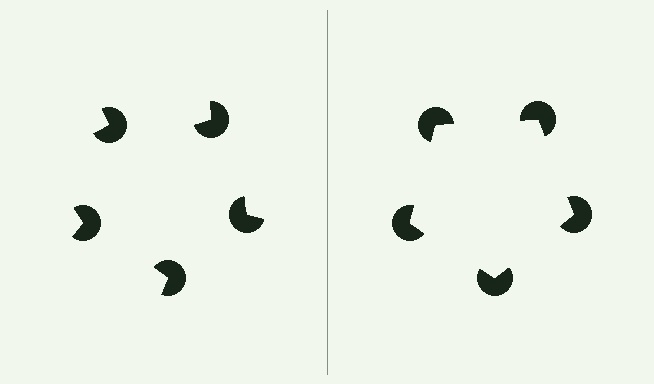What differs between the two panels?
The pac-man discs are positioned identically on both sides; only the wedge orientations differ. On the right they align to a pentagon; on the left they are misaligned.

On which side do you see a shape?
An illusory pentagon appears on the right side. On the left side the wedge cuts are rotated, so no coherent shape forms.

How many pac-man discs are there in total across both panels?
10 — 5 on each side.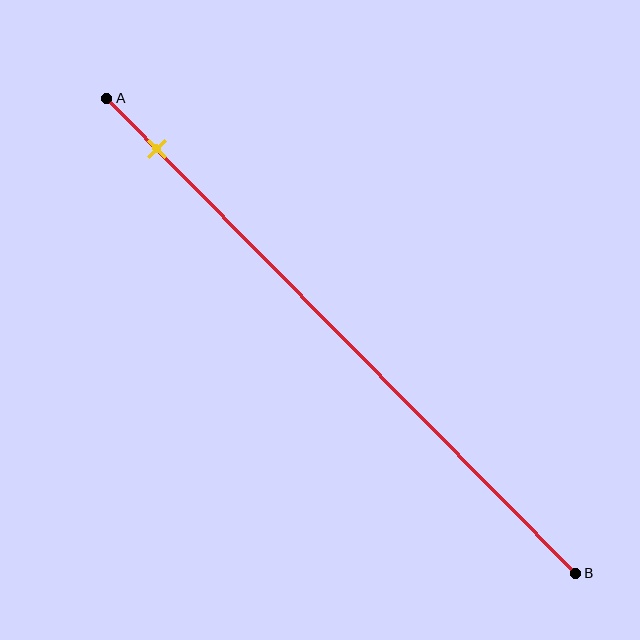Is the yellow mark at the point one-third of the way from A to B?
No, the mark is at about 10% from A, not at the 33% one-third point.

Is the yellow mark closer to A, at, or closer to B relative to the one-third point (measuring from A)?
The yellow mark is closer to point A than the one-third point of segment AB.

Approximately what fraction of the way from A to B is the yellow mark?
The yellow mark is approximately 10% of the way from A to B.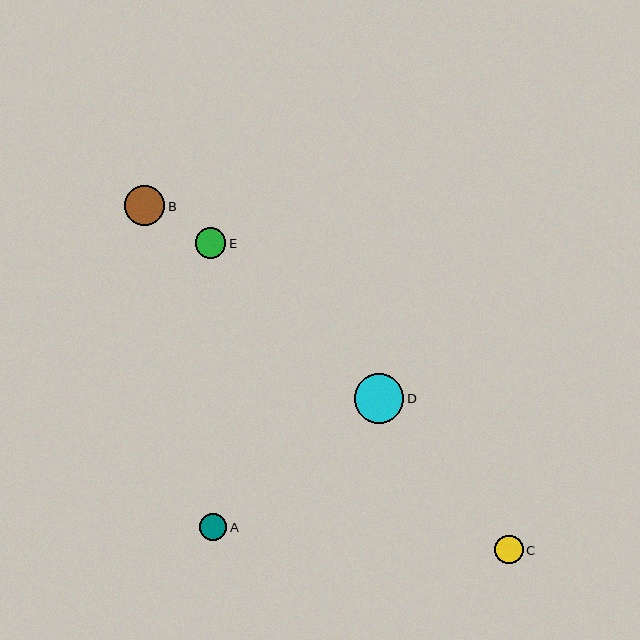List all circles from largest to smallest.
From largest to smallest: D, B, E, C, A.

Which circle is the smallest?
Circle A is the smallest with a size of approximately 27 pixels.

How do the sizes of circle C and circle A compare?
Circle C and circle A are approximately the same size.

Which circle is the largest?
Circle D is the largest with a size of approximately 50 pixels.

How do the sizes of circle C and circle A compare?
Circle C and circle A are approximately the same size.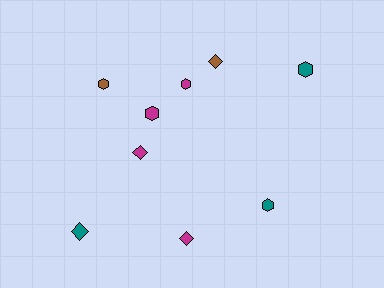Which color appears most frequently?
Magenta, with 4 objects.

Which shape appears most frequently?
Hexagon, with 5 objects.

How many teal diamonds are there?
There is 1 teal diamond.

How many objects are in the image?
There are 9 objects.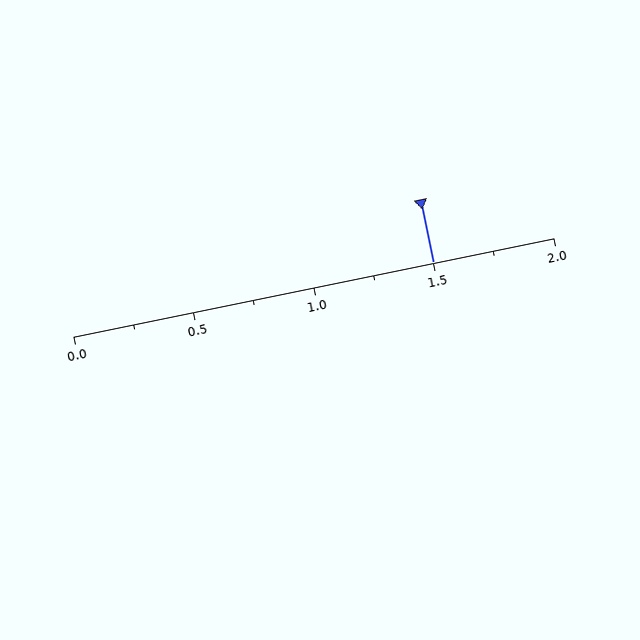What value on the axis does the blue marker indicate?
The marker indicates approximately 1.5.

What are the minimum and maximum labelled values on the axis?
The axis runs from 0.0 to 2.0.